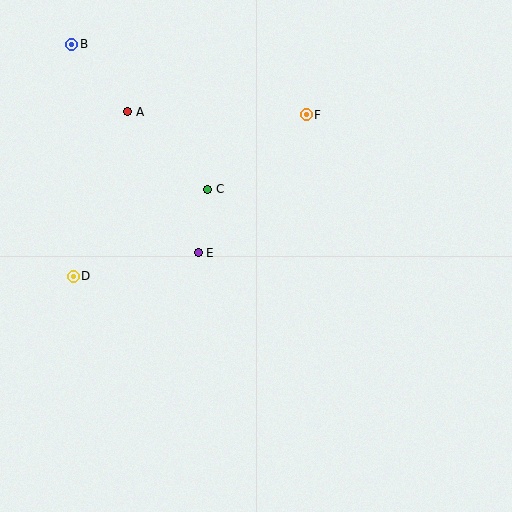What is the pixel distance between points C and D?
The distance between C and D is 160 pixels.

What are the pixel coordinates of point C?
Point C is at (208, 189).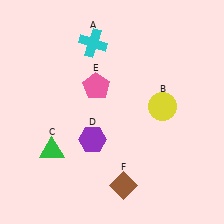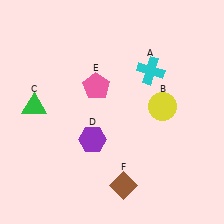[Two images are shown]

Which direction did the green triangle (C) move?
The green triangle (C) moved up.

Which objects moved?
The objects that moved are: the cyan cross (A), the green triangle (C).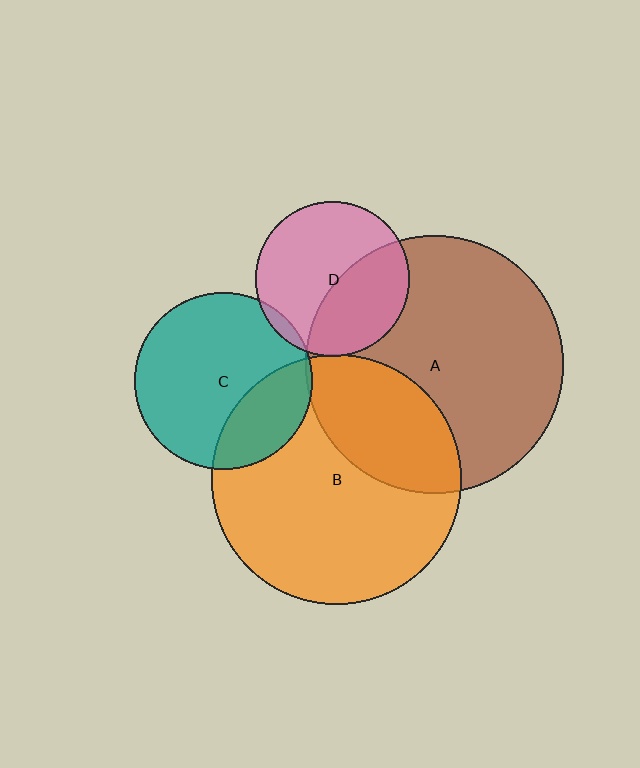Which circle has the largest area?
Circle A (brown).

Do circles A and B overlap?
Yes.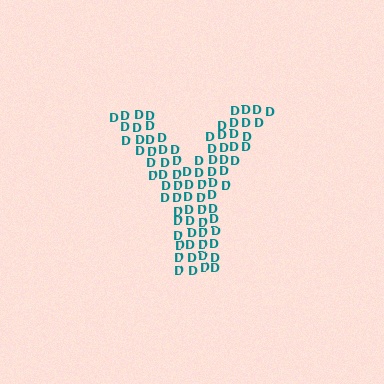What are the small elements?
The small elements are letter D's.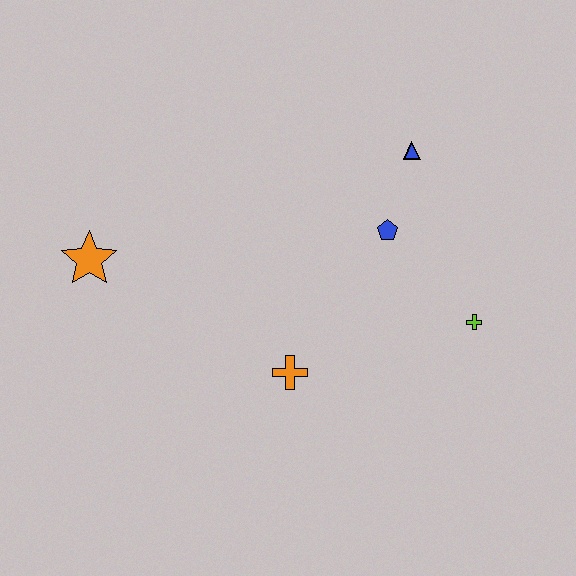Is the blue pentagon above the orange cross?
Yes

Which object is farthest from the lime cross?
The orange star is farthest from the lime cross.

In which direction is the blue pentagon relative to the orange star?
The blue pentagon is to the right of the orange star.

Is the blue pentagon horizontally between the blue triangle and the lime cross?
No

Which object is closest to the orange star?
The orange cross is closest to the orange star.